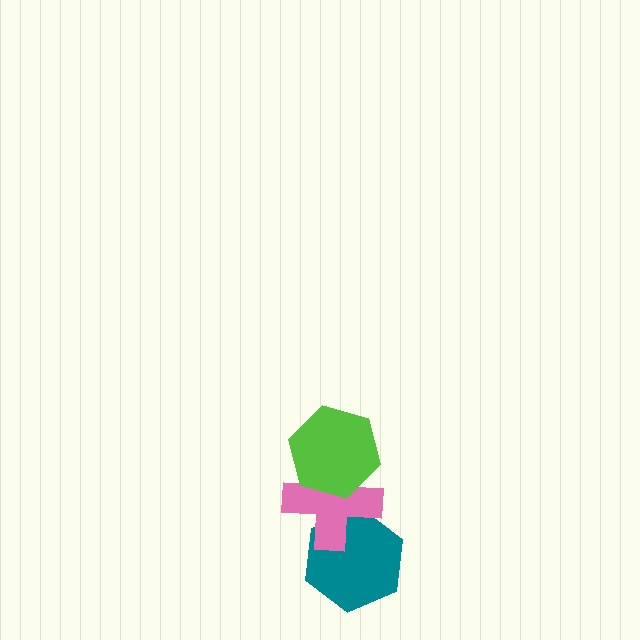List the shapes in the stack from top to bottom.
From top to bottom: the lime hexagon, the pink cross, the teal hexagon.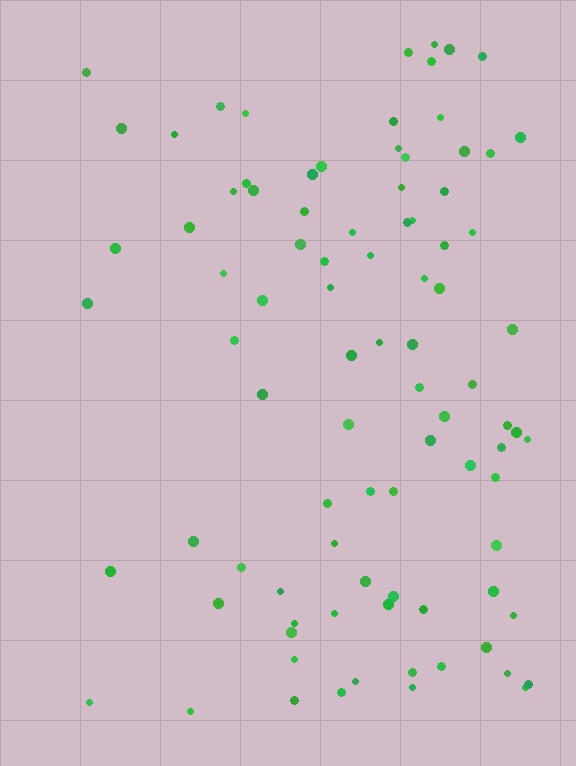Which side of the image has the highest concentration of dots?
The right.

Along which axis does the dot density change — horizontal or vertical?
Horizontal.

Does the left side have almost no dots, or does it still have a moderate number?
Still a moderate number, just noticeably fewer than the right.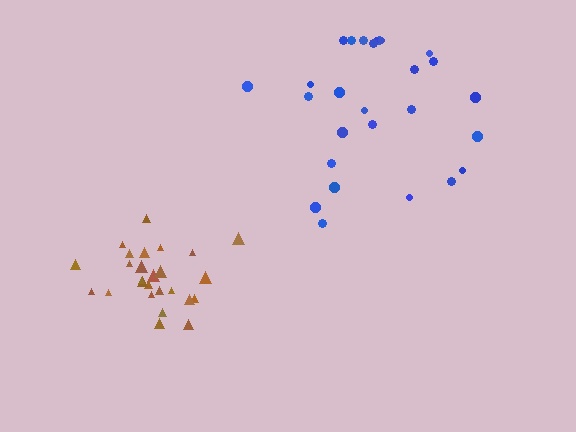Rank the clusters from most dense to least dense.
brown, blue.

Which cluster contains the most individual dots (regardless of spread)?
Blue (27).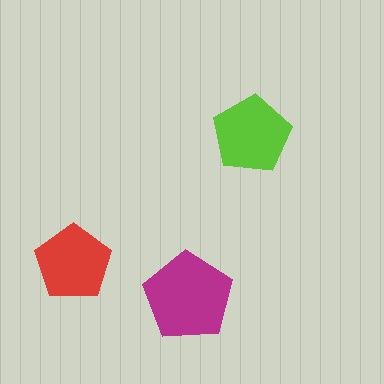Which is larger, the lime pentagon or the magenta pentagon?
The magenta one.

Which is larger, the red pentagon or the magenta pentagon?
The magenta one.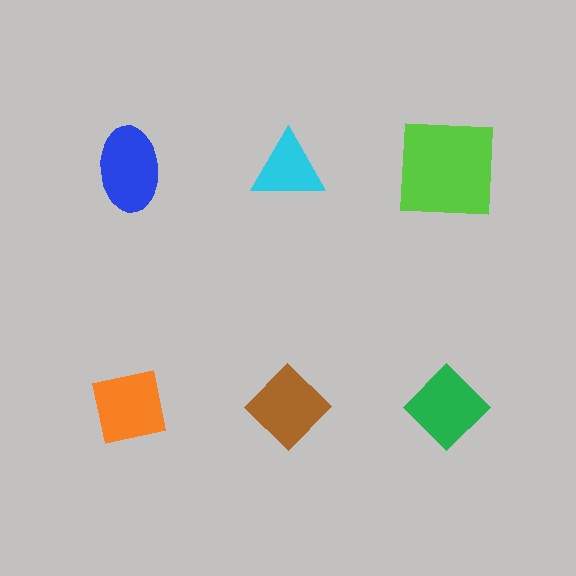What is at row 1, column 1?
A blue ellipse.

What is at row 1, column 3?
A lime square.